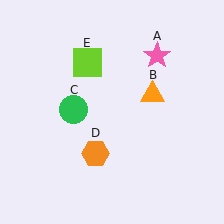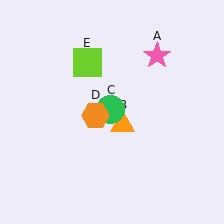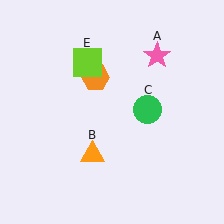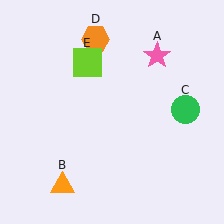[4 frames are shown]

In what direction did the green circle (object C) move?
The green circle (object C) moved right.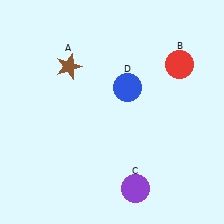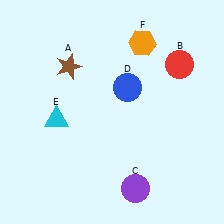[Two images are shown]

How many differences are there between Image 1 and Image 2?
There are 2 differences between the two images.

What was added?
A cyan triangle (E), an orange hexagon (F) were added in Image 2.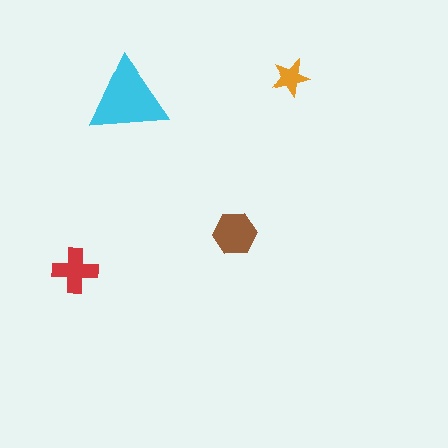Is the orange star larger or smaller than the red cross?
Smaller.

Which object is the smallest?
The orange star.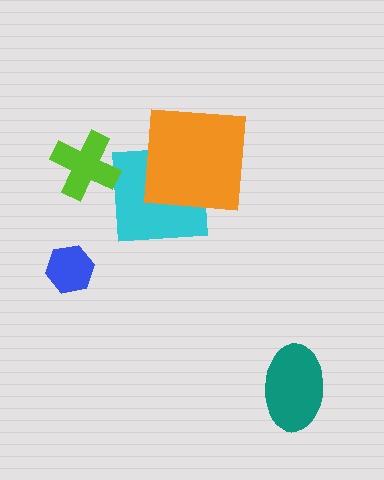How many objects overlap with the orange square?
1 object overlaps with the orange square.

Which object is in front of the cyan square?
The orange square is in front of the cyan square.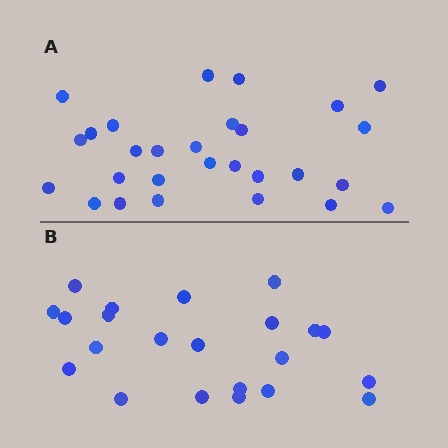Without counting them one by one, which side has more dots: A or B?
Region A (the top region) has more dots.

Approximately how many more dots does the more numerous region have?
Region A has about 6 more dots than region B.